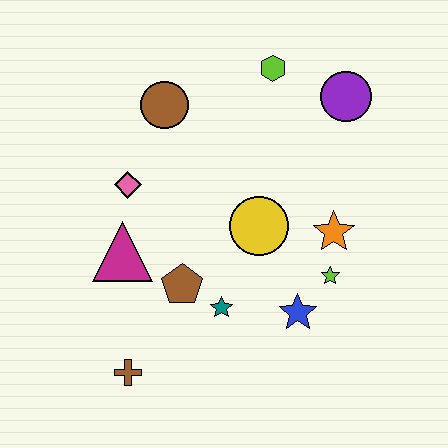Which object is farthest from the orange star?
The brown cross is farthest from the orange star.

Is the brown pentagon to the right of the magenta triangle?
Yes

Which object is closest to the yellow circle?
The orange star is closest to the yellow circle.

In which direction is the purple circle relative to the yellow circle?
The purple circle is above the yellow circle.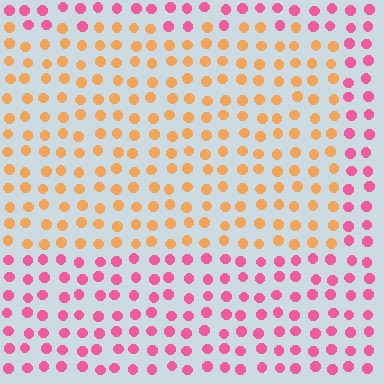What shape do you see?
I see a rectangle.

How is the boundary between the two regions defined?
The boundary is defined purely by a slight shift in hue (about 57 degrees). Spacing, size, and orientation are identical on both sides.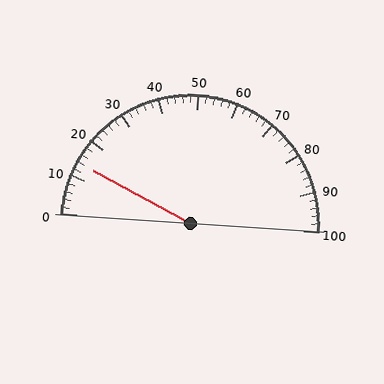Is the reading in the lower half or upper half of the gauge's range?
The reading is in the lower half of the range (0 to 100).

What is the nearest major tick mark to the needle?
The nearest major tick mark is 10.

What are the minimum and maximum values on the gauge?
The gauge ranges from 0 to 100.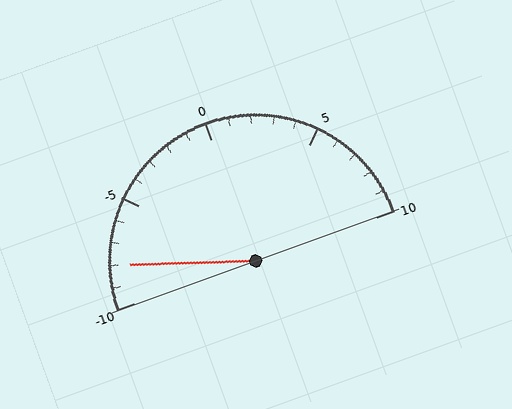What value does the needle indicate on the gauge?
The needle indicates approximately -8.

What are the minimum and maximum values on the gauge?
The gauge ranges from -10 to 10.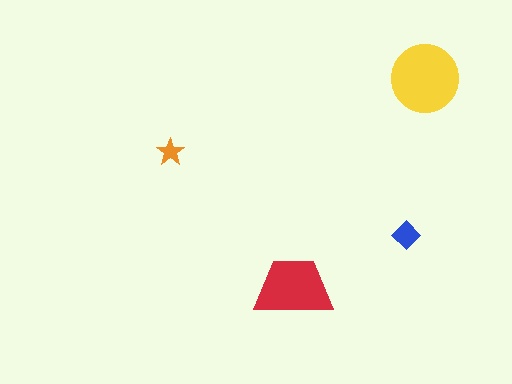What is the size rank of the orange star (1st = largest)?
4th.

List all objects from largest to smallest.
The yellow circle, the red trapezoid, the blue diamond, the orange star.